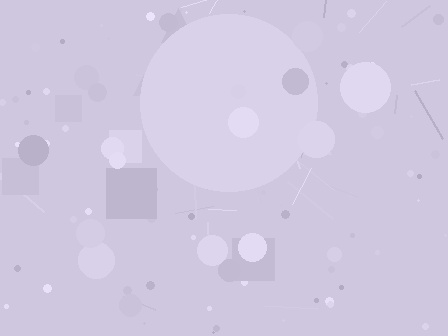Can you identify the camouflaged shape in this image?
The camouflaged shape is a circle.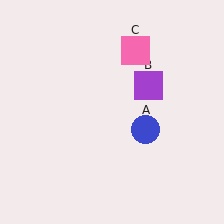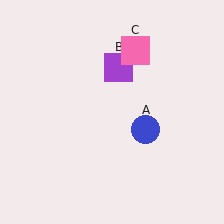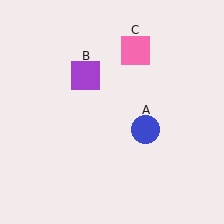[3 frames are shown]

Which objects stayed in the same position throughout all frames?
Blue circle (object A) and pink square (object C) remained stationary.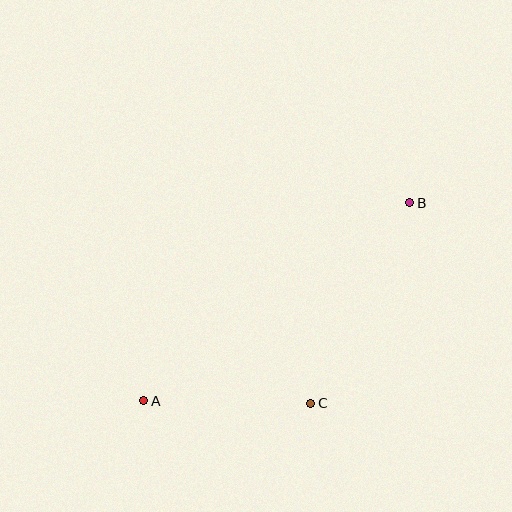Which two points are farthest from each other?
Points A and B are farthest from each other.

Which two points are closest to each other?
Points A and C are closest to each other.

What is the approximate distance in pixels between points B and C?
The distance between B and C is approximately 223 pixels.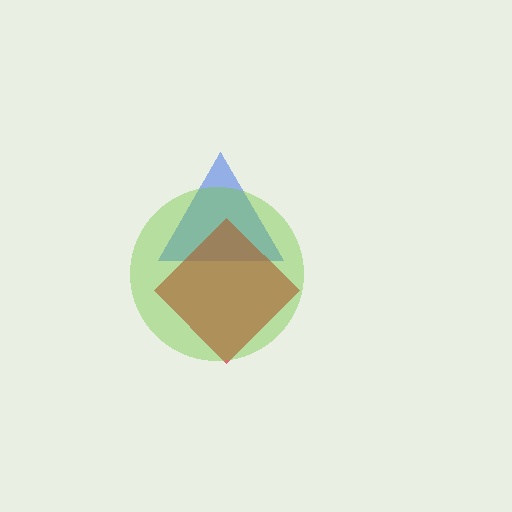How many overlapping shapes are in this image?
There are 3 overlapping shapes in the image.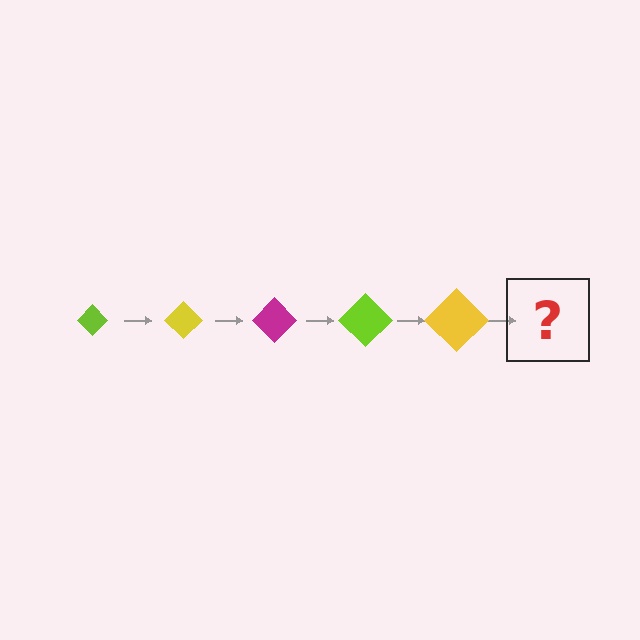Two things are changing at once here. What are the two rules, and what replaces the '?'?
The two rules are that the diamond grows larger each step and the color cycles through lime, yellow, and magenta. The '?' should be a magenta diamond, larger than the previous one.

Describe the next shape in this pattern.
It should be a magenta diamond, larger than the previous one.